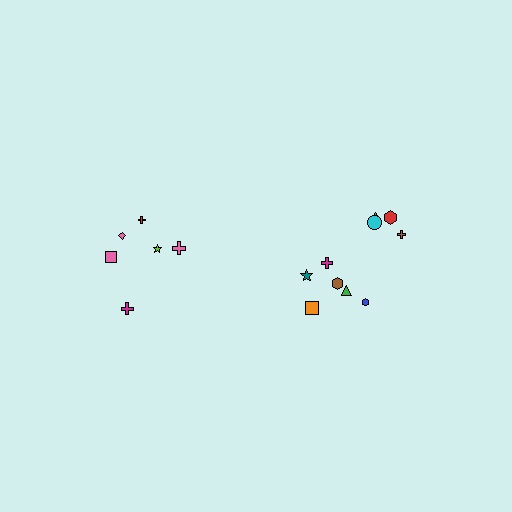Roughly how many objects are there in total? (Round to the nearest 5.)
Roughly 15 objects in total.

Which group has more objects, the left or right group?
The right group.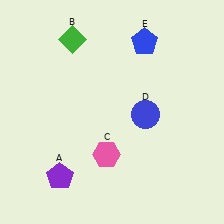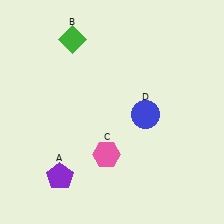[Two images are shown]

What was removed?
The blue pentagon (E) was removed in Image 2.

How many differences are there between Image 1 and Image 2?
There is 1 difference between the two images.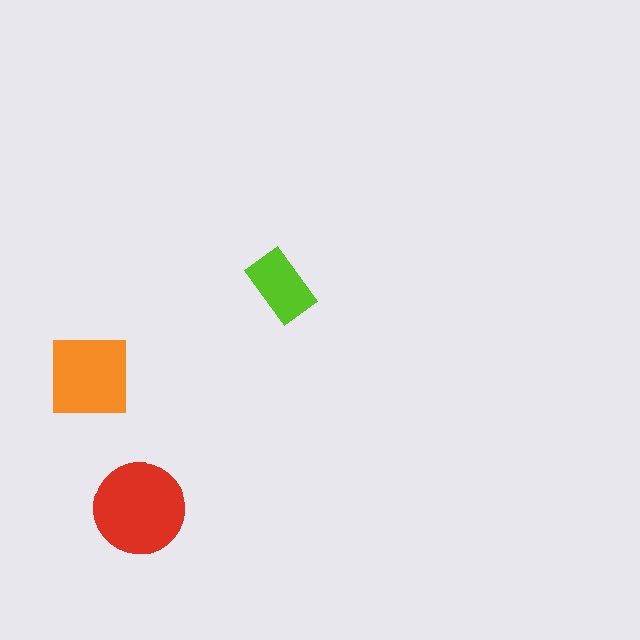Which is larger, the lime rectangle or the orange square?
The orange square.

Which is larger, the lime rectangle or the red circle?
The red circle.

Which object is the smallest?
The lime rectangle.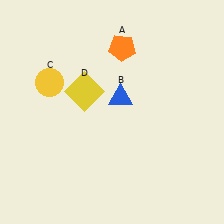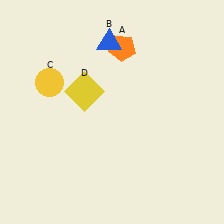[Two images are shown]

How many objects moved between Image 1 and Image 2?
1 object moved between the two images.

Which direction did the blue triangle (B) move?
The blue triangle (B) moved up.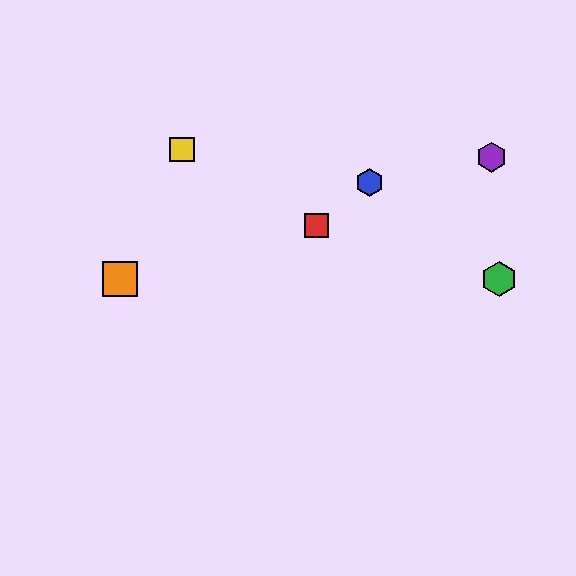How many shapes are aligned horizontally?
2 shapes (the green hexagon, the orange square) are aligned horizontally.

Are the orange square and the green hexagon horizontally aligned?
Yes, both are at y≈279.